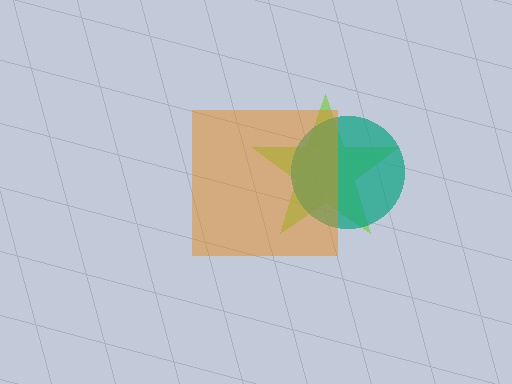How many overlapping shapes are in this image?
There are 3 overlapping shapes in the image.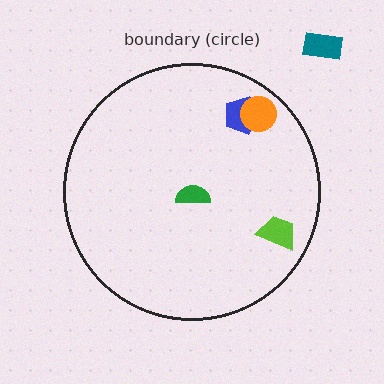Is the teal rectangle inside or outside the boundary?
Outside.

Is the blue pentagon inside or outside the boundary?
Inside.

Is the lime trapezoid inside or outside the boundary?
Inside.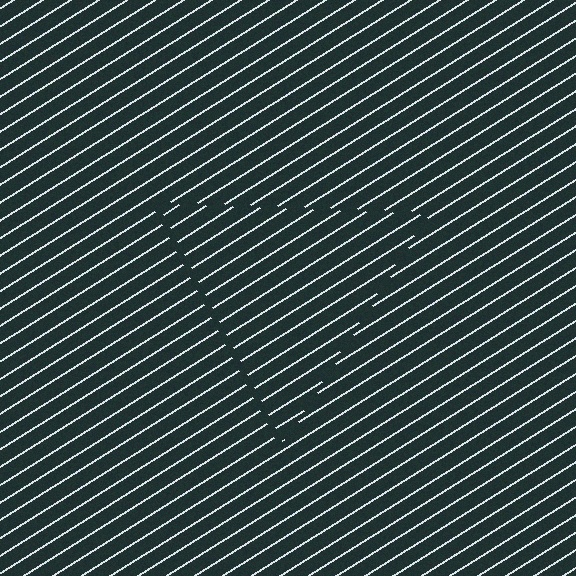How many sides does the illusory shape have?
3 sides — the line-ends trace a triangle.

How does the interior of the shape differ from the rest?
The interior of the shape contains the same grating, shifted by half a period — the contour is defined by the phase discontinuity where line-ends from the inner and outer gratings abut.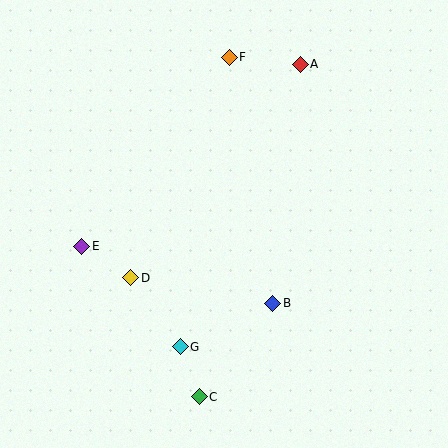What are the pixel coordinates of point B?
Point B is at (273, 303).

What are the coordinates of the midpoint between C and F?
The midpoint between C and F is at (214, 227).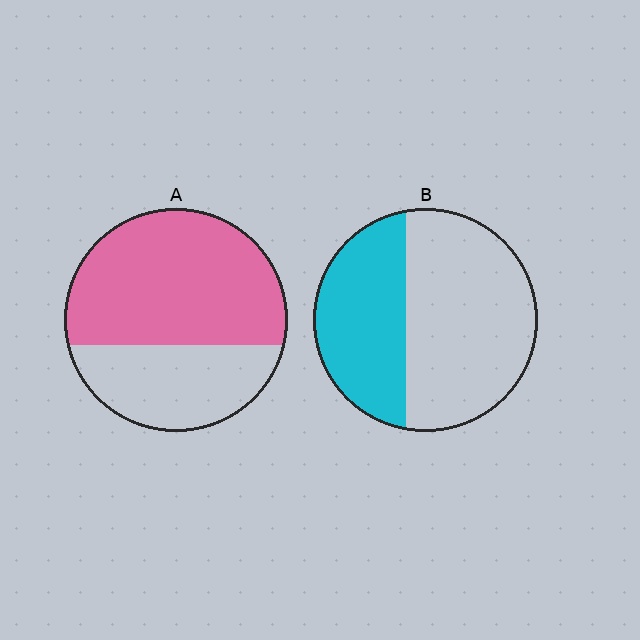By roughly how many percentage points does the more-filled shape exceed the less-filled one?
By roughly 25 percentage points (A over B).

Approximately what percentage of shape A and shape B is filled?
A is approximately 65% and B is approximately 40%.